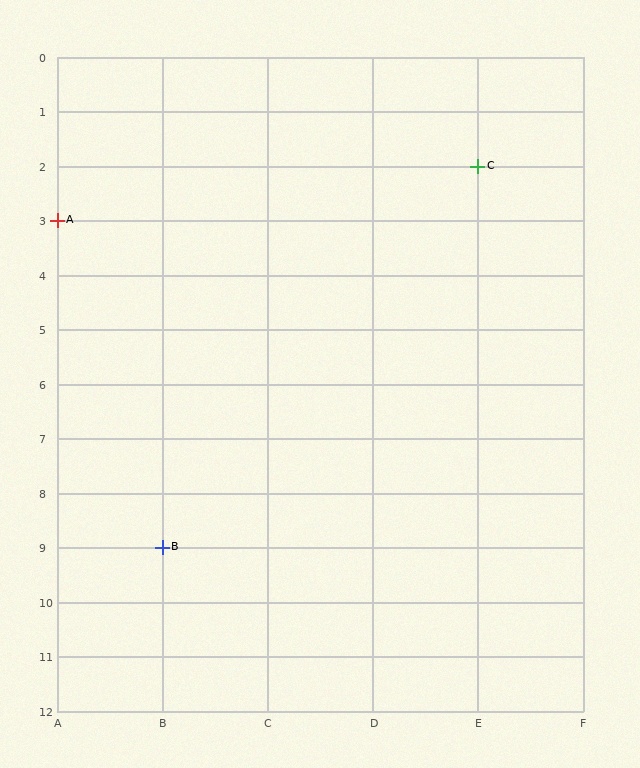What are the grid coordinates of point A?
Point A is at grid coordinates (A, 3).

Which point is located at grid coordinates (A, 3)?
Point A is at (A, 3).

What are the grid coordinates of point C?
Point C is at grid coordinates (E, 2).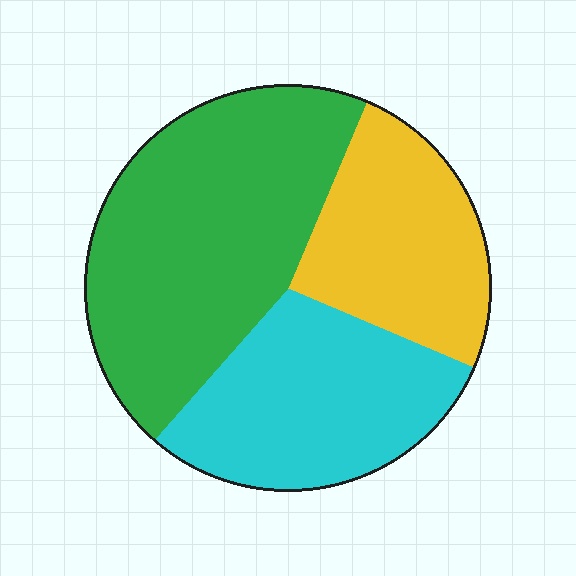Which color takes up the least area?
Yellow, at roughly 25%.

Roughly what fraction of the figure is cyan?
Cyan takes up between a sixth and a third of the figure.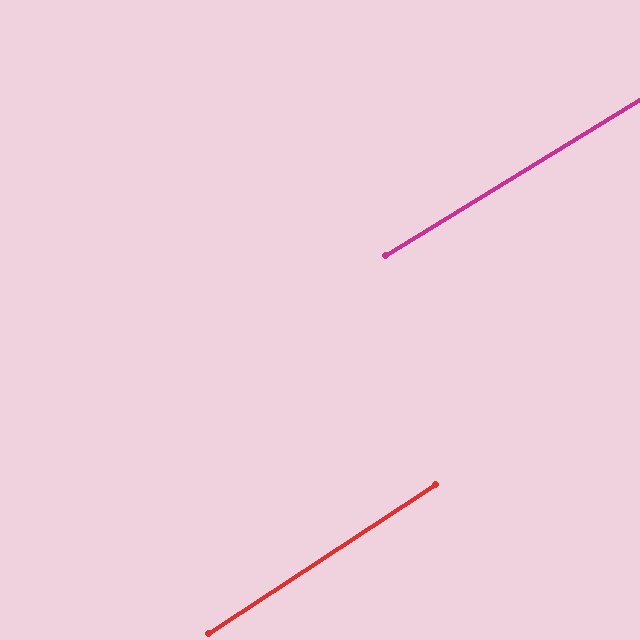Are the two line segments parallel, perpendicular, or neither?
Parallel — their directions differ by only 1.9°.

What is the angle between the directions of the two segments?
Approximately 2 degrees.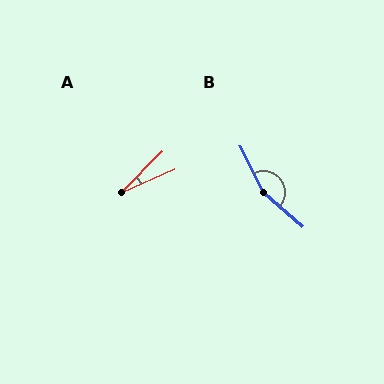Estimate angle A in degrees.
Approximately 21 degrees.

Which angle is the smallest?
A, at approximately 21 degrees.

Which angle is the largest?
B, at approximately 157 degrees.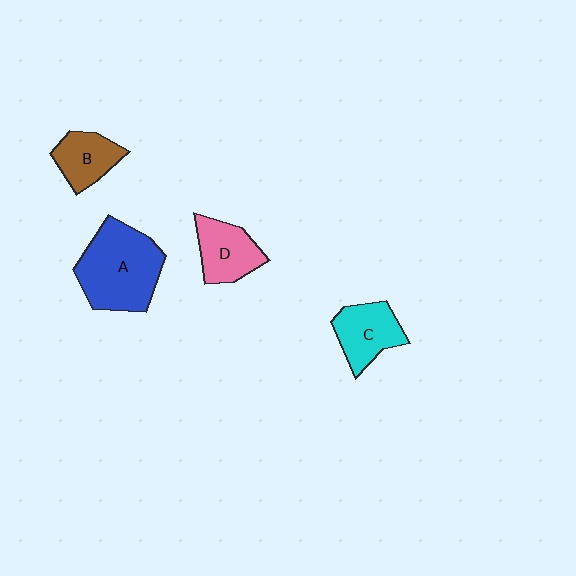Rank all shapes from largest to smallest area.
From largest to smallest: A (blue), C (cyan), D (pink), B (brown).